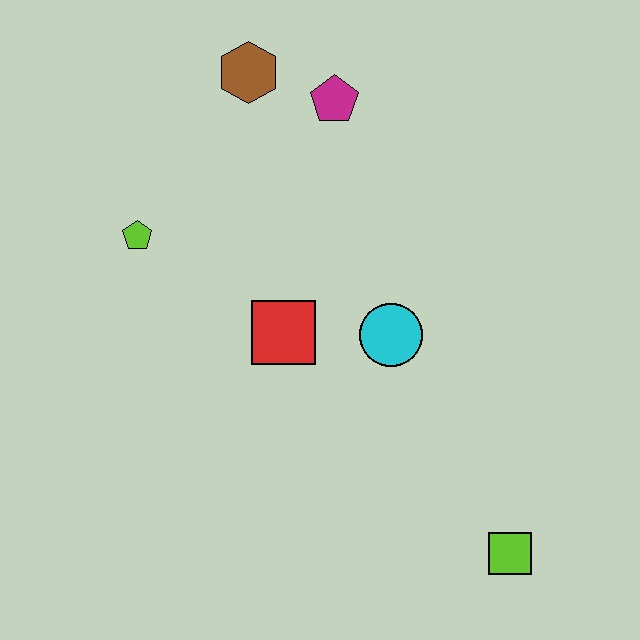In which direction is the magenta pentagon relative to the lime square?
The magenta pentagon is above the lime square.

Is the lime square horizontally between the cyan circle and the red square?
No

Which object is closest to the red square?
The cyan circle is closest to the red square.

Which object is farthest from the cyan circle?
The brown hexagon is farthest from the cyan circle.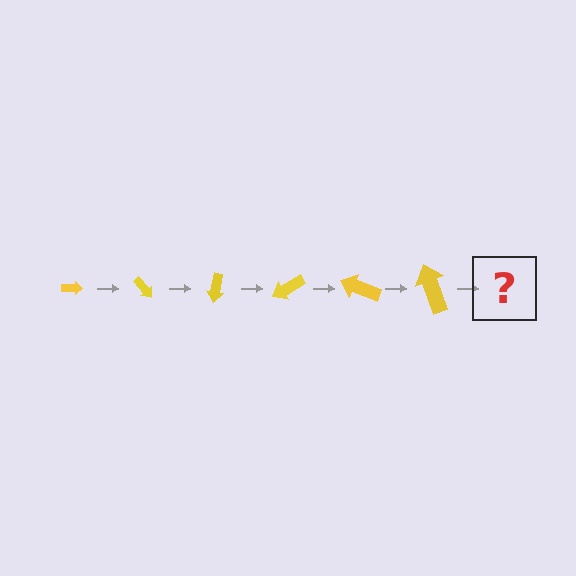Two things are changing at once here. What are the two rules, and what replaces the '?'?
The two rules are that the arrow grows larger each step and it rotates 50 degrees each step. The '?' should be an arrow, larger than the previous one and rotated 300 degrees from the start.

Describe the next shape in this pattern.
It should be an arrow, larger than the previous one and rotated 300 degrees from the start.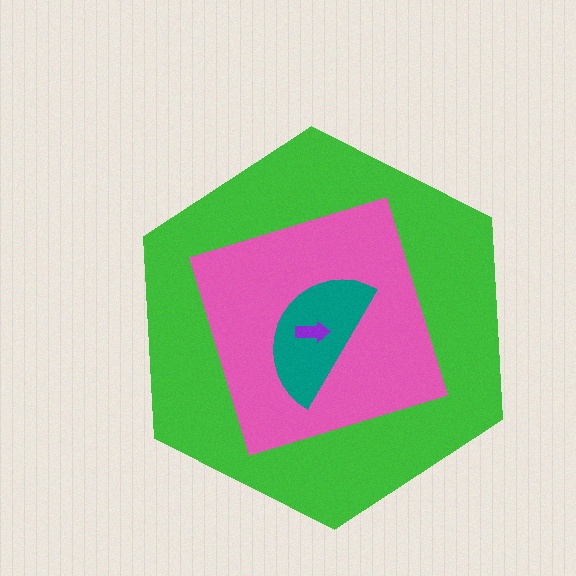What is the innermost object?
The purple arrow.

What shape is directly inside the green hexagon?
The pink diamond.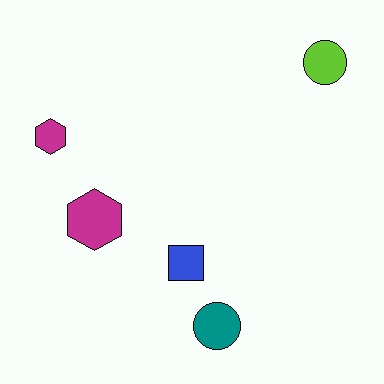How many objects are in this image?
There are 5 objects.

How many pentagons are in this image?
There are no pentagons.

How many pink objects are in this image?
There are no pink objects.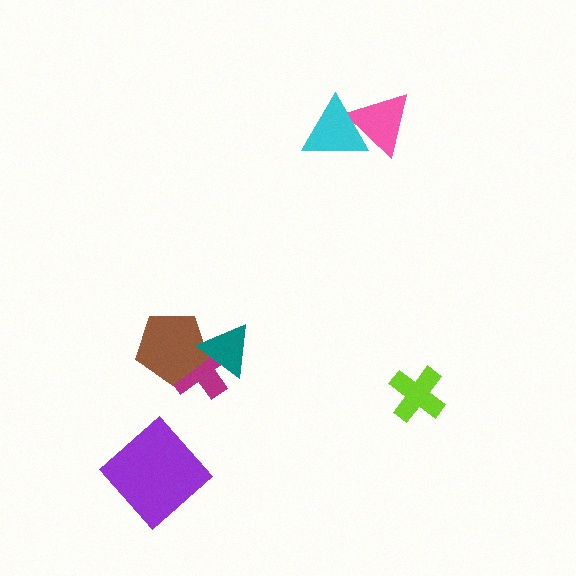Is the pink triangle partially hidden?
Yes, it is partially covered by another shape.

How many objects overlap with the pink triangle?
1 object overlaps with the pink triangle.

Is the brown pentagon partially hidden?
Yes, it is partially covered by another shape.